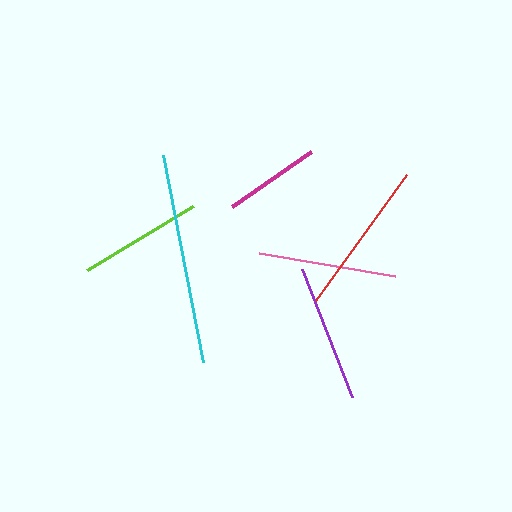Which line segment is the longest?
The cyan line is the longest at approximately 210 pixels.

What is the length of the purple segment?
The purple segment is approximately 137 pixels long.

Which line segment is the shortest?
The magenta line is the shortest at approximately 97 pixels.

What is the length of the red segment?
The red segment is approximately 155 pixels long.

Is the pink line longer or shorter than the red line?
The red line is longer than the pink line.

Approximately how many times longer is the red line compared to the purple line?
The red line is approximately 1.1 times the length of the purple line.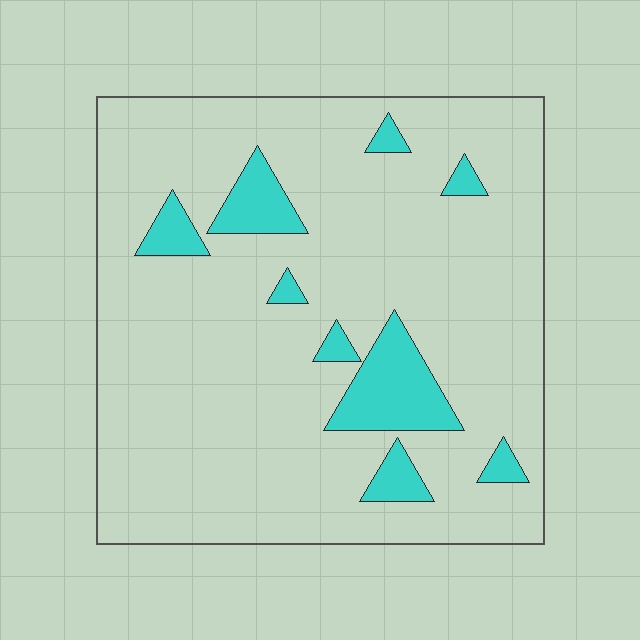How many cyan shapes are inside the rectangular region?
9.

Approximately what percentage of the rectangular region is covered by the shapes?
Approximately 10%.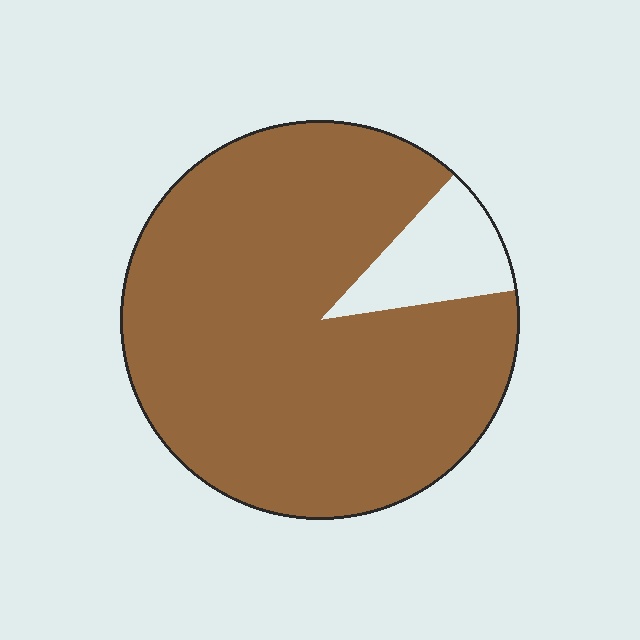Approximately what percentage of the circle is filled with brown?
Approximately 90%.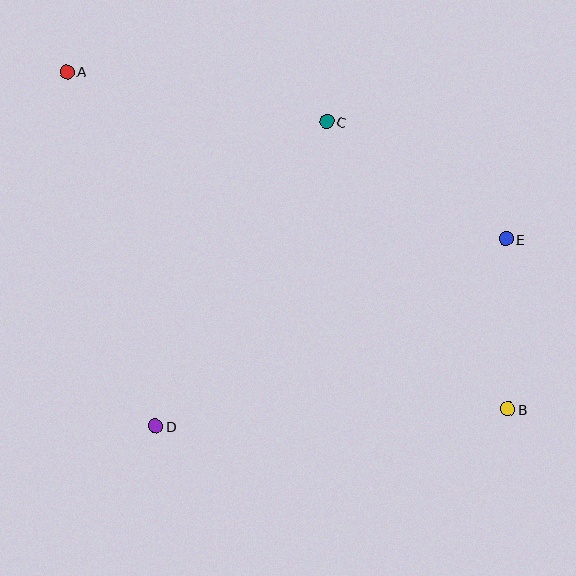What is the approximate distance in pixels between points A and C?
The distance between A and C is approximately 264 pixels.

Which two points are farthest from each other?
Points A and B are farthest from each other.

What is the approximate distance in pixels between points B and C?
The distance between B and C is approximately 340 pixels.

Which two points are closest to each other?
Points B and E are closest to each other.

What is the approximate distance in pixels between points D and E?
The distance between D and E is approximately 397 pixels.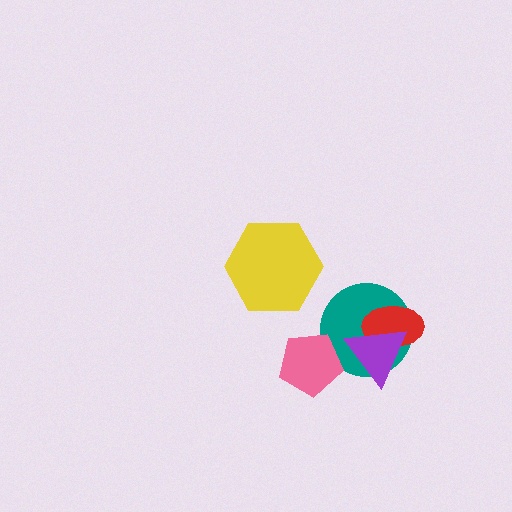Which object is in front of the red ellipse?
The purple triangle is in front of the red ellipse.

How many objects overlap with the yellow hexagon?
0 objects overlap with the yellow hexagon.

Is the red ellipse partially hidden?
Yes, it is partially covered by another shape.